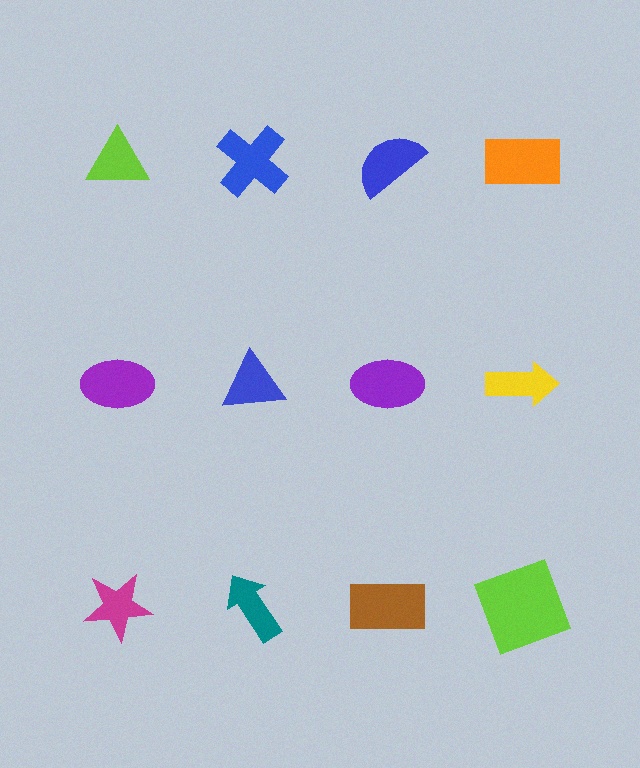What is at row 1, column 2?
A blue cross.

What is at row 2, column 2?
A blue triangle.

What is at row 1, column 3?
A blue semicircle.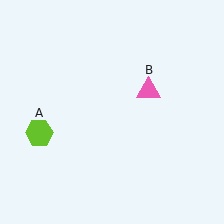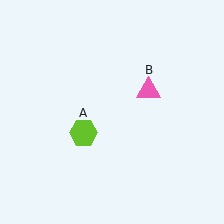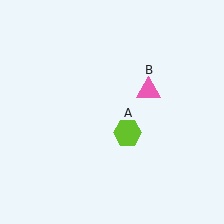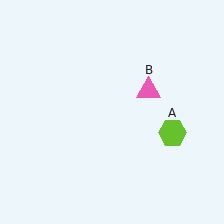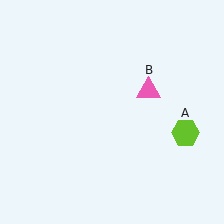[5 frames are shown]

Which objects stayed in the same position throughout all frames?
Pink triangle (object B) remained stationary.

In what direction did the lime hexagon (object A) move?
The lime hexagon (object A) moved right.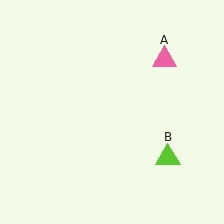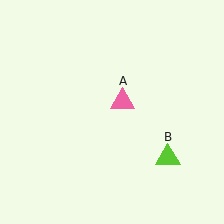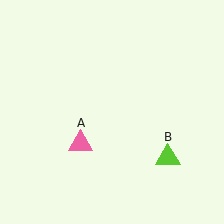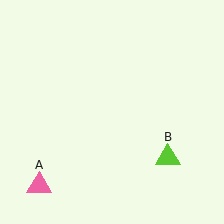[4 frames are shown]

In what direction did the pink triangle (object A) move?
The pink triangle (object A) moved down and to the left.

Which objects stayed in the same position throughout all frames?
Lime triangle (object B) remained stationary.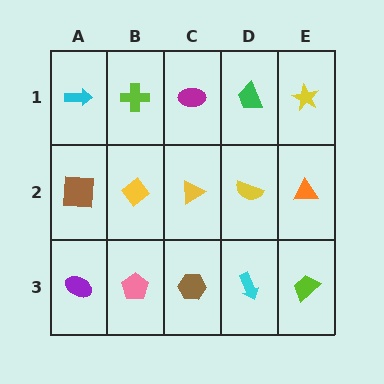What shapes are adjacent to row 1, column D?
A yellow semicircle (row 2, column D), a magenta ellipse (row 1, column C), a yellow star (row 1, column E).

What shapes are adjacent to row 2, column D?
A green trapezoid (row 1, column D), a cyan arrow (row 3, column D), a yellow triangle (row 2, column C), an orange triangle (row 2, column E).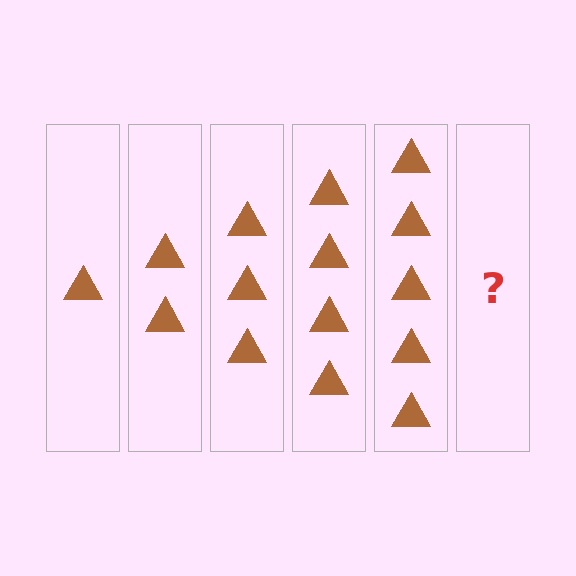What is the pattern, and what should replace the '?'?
The pattern is that each step adds one more triangle. The '?' should be 6 triangles.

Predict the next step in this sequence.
The next step is 6 triangles.